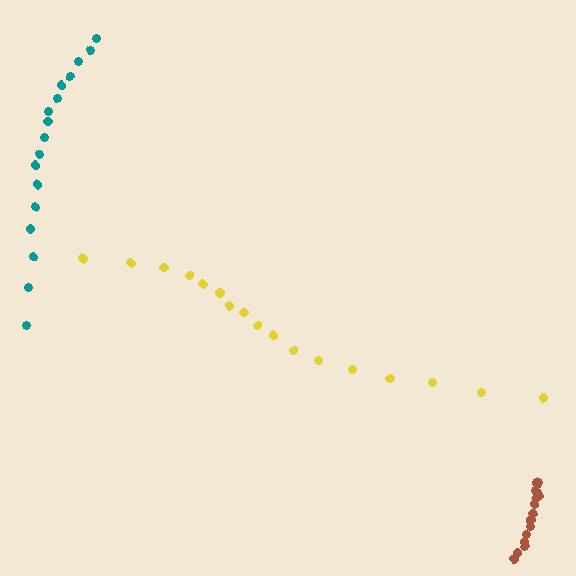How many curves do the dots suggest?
There are 3 distinct paths.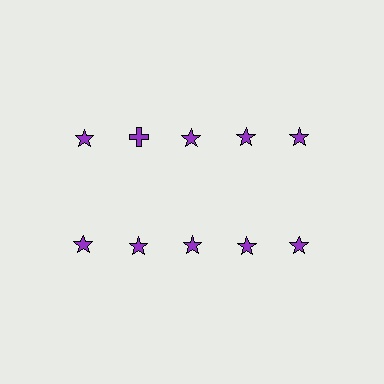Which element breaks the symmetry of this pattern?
The purple cross in the top row, second from left column breaks the symmetry. All other shapes are purple stars.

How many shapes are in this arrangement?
There are 10 shapes arranged in a grid pattern.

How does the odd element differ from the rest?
It has a different shape: cross instead of star.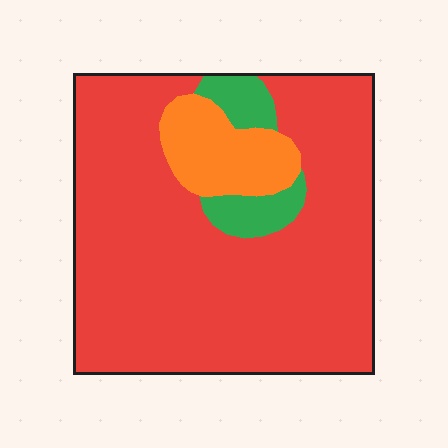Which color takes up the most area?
Red, at roughly 80%.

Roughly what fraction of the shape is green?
Green takes up about one tenth (1/10) of the shape.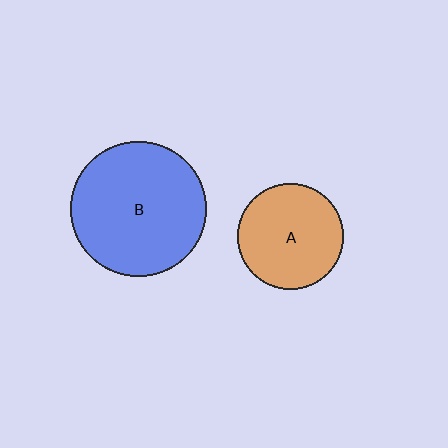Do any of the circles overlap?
No, none of the circles overlap.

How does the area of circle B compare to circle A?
Approximately 1.6 times.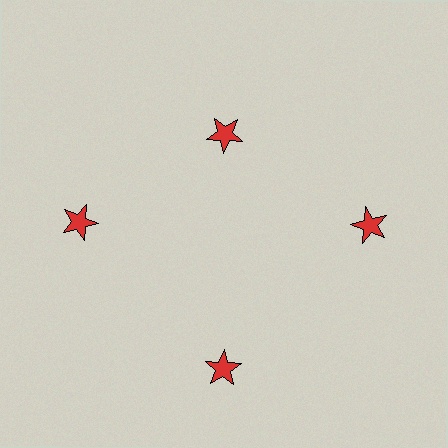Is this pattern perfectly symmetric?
No. The 4 red stars are arranged in a ring, but one element near the 12 o'clock position is pulled inward toward the center, breaking the 4-fold rotational symmetry.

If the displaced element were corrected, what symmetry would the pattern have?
It would have 4-fold rotational symmetry — the pattern would map onto itself every 90 degrees.